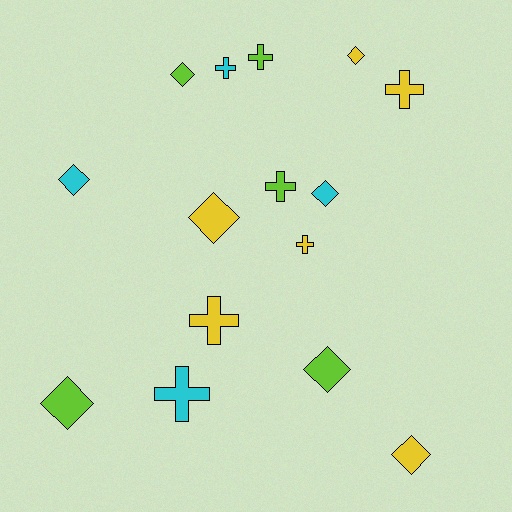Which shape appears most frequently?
Diamond, with 8 objects.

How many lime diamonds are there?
There are 3 lime diamonds.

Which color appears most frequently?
Yellow, with 6 objects.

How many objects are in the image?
There are 15 objects.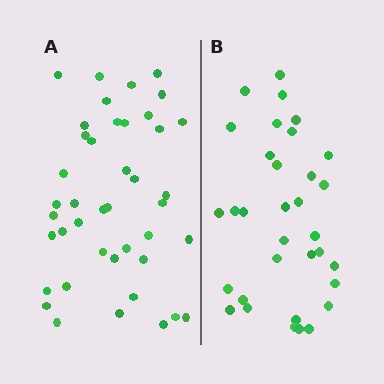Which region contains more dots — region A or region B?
Region A (the left region) has more dots.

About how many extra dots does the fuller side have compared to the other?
Region A has roughly 8 or so more dots than region B.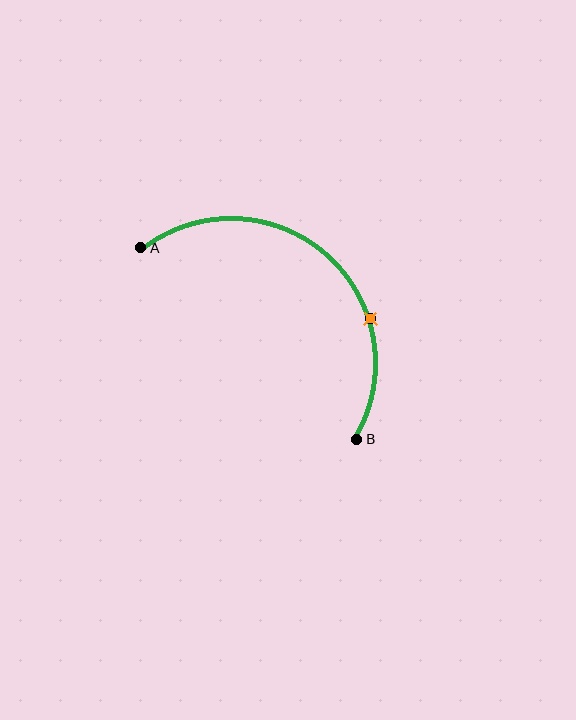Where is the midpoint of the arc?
The arc midpoint is the point on the curve farthest from the straight line joining A and B. It sits above and to the right of that line.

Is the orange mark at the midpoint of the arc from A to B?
No. The orange mark lies on the arc but is closer to endpoint B. The arc midpoint would be at the point on the curve equidistant along the arc from both A and B.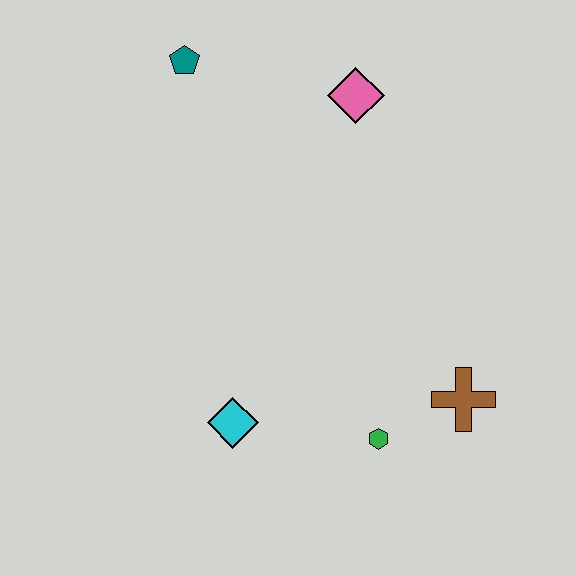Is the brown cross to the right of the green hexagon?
Yes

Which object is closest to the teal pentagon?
The pink diamond is closest to the teal pentagon.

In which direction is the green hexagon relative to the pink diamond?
The green hexagon is below the pink diamond.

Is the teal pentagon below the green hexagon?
No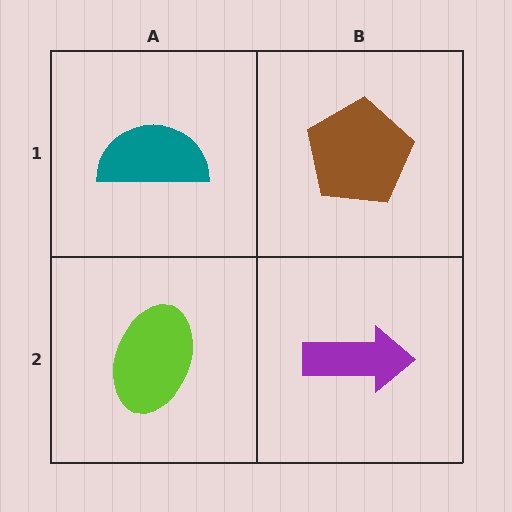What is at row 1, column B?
A brown pentagon.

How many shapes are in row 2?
2 shapes.